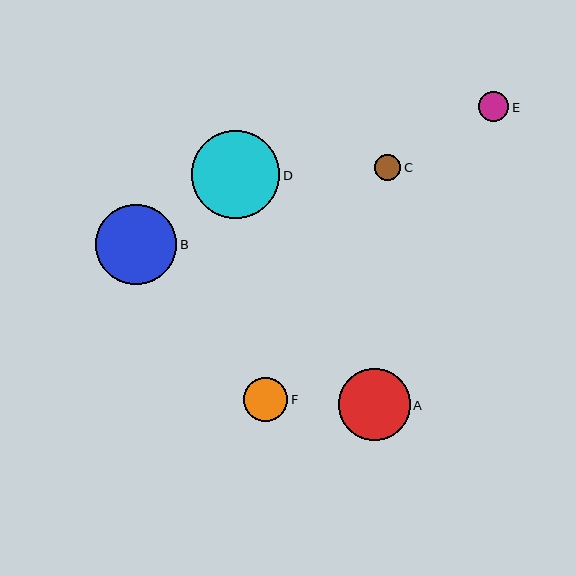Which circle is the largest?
Circle D is the largest with a size of approximately 88 pixels.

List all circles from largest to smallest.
From largest to smallest: D, B, A, F, E, C.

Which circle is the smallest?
Circle C is the smallest with a size of approximately 27 pixels.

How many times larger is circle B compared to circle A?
Circle B is approximately 1.1 times the size of circle A.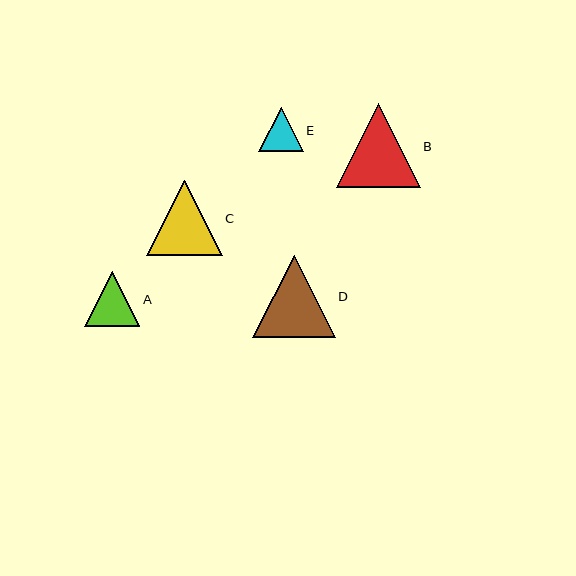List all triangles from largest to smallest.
From largest to smallest: B, D, C, A, E.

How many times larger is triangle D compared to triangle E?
Triangle D is approximately 1.8 times the size of triangle E.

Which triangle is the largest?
Triangle B is the largest with a size of approximately 84 pixels.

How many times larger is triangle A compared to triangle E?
Triangle A is approximately 1.2 times the size of triangle E.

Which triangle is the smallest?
Triangle E is the smallest with a size of approximately 45 pixels.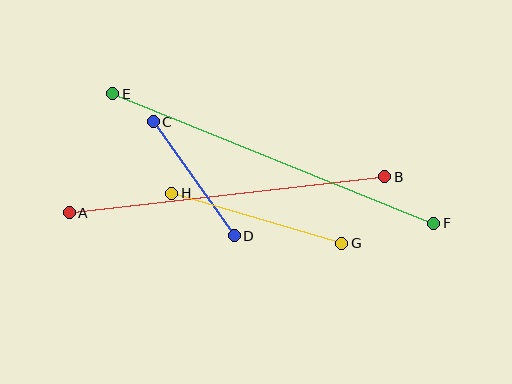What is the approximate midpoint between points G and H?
The midpoint is at approximately (257, 218) pixels.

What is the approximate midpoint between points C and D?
The midpoint is at approximately (194, 179) pixels.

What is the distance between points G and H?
The distance is approximately 177 pixels.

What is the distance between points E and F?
The distance is approximately 346 pixels.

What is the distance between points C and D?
The distance is approximately 140 pixels.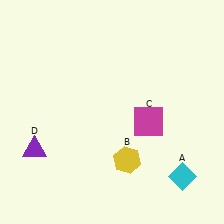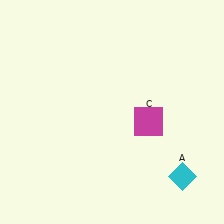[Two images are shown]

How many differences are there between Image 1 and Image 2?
There are 2 differences between the two images.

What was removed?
The yellow hexagon (B), the purple triangle (D) were removed in Image 2.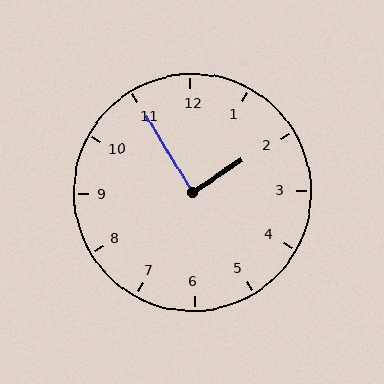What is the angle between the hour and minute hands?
Approximately 88 degrees.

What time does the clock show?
1:55.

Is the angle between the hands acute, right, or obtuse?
It is right.